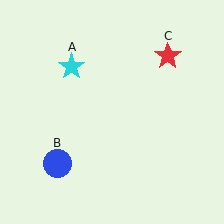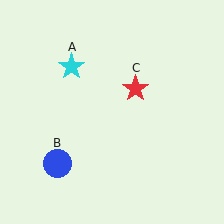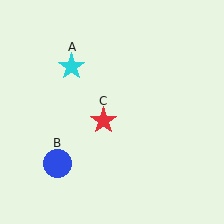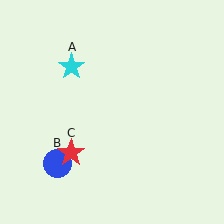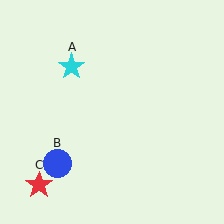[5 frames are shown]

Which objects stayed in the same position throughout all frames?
Cyan star (object A) and blue circle (object B) remained stationary.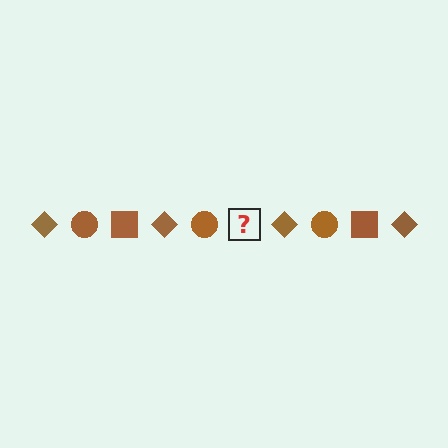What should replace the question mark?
The question mark should be replaced with a brown square.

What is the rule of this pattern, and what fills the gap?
The rule is that the pattern cycles through diamond, circle, square shapes in brown. The gap should be filled with a brown square.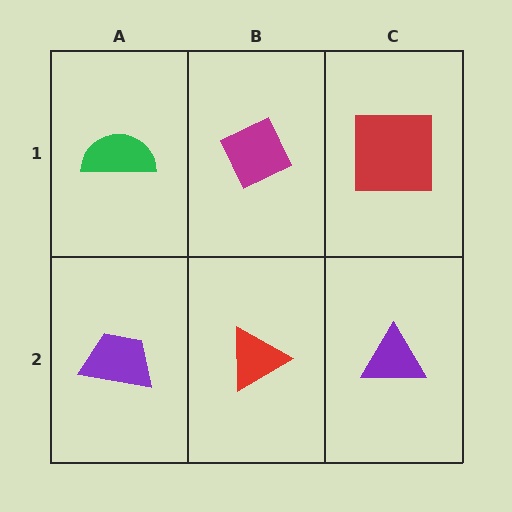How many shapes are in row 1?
3 shapes.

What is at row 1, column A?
A green semicircle.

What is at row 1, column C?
A red square.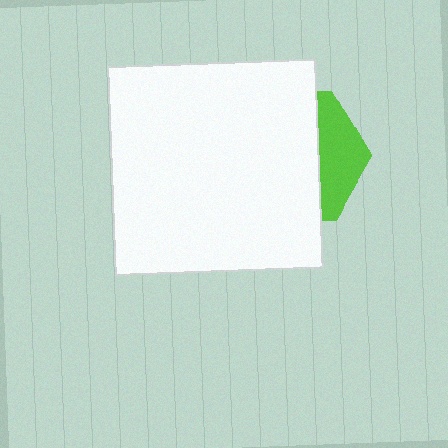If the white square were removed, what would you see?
You would see the complete lime hexagon.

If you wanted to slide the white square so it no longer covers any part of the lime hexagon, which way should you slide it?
Slide it left — that is the most direct way to separate the two shapes.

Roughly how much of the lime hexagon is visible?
A small part of it is visible (roughly 30%).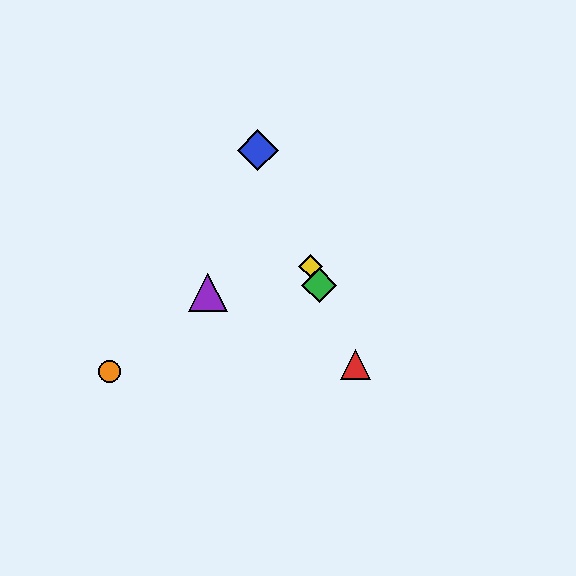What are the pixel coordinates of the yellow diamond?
The yellow diamond is at (311, 266).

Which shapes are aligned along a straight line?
The red triangle, the blue diamond, the green diamond, the yellow diamond are aligned along a straight line.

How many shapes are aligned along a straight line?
4 shapes (the red triangle, the blue diamond, the green diamond, the yellow diamond) are aligned along a straight line.